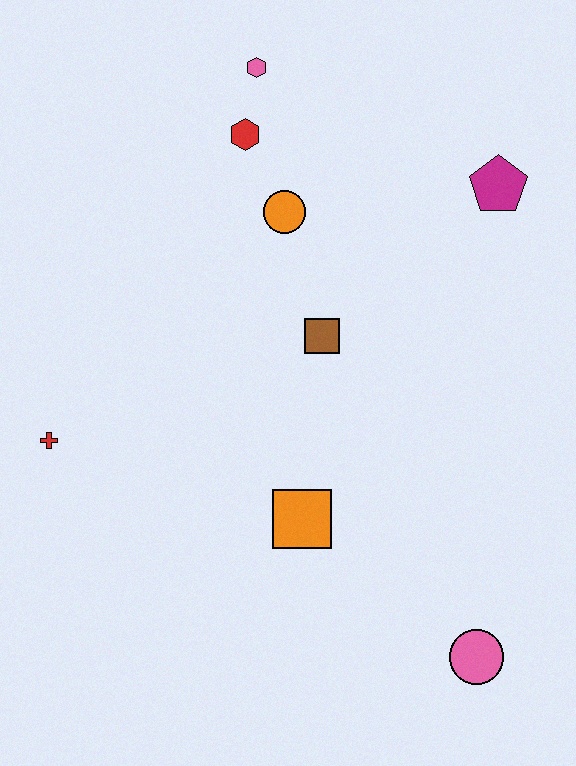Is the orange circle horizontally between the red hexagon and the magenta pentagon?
Yes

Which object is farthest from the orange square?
The pink hexagon is farthest from the orange square.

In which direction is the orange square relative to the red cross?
The orange square is to the right of the red cross.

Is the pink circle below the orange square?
Yes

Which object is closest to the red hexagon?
The pink hexagon is closest to the red hexagon.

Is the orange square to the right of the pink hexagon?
Yes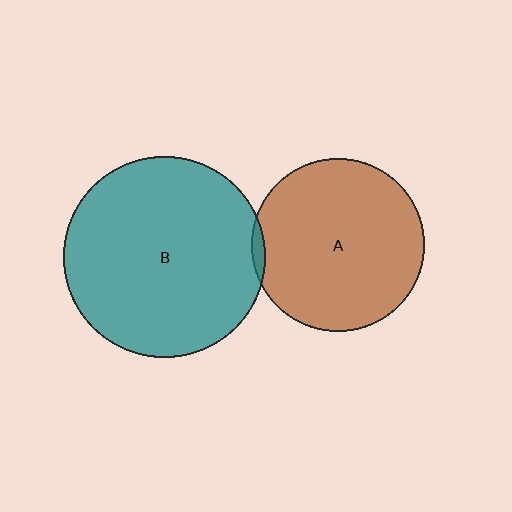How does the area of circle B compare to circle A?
Approximately 1.3 times.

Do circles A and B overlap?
Yes.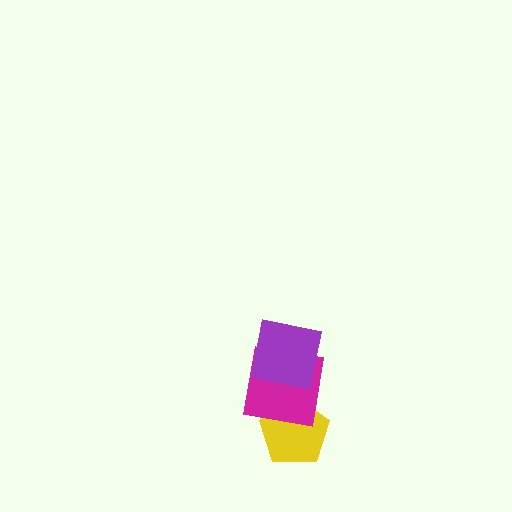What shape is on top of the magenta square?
The purple square is on top of the magenta square.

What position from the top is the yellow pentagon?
The yellow pentagon is 3rd from the top.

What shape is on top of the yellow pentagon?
The magenta square is on top of the yellow pentagon.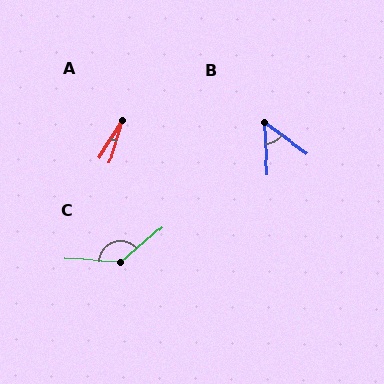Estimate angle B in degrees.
Approximately 50 degrees.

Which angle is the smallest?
A, at approximately 16 degrees.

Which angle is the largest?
C, at approximately 137 degrees.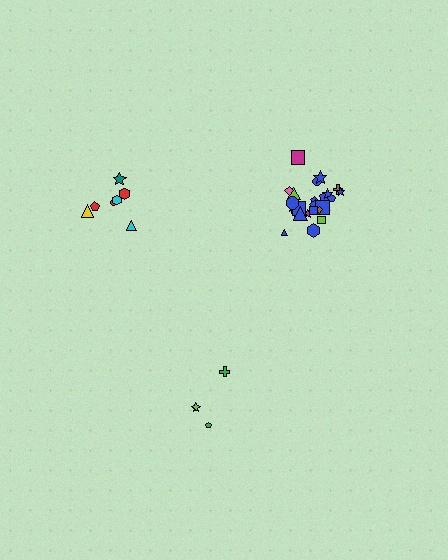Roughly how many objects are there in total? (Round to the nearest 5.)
Roughly 35 objects in total.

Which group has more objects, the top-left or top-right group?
The top-right group.